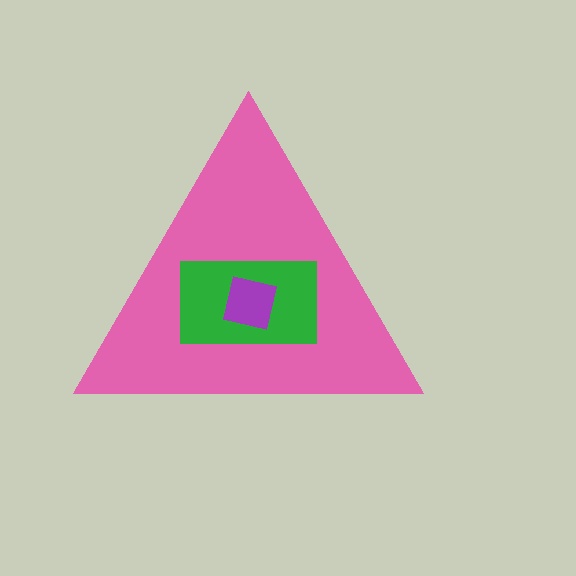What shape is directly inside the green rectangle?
The purple square.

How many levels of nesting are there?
3.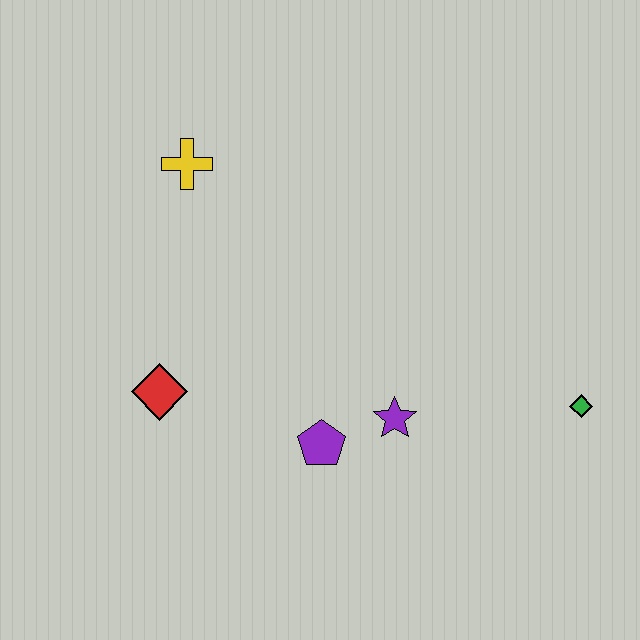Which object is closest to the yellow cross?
The red diamond is closest to the yellow cross.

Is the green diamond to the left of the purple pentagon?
No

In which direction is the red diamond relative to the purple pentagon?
The red diamond is to the left of the purple pentagon.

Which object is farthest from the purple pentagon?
The yellow cross is farthest from the purple pentagon.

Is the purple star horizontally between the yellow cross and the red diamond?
No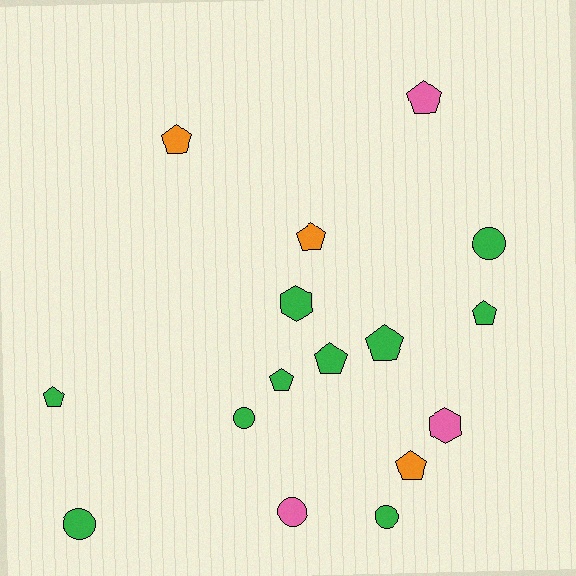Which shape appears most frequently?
Pentagon, with 9 objects.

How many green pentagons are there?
There are 5 green pentagons.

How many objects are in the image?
There are 16 objects.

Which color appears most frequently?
Green, with 10 objects.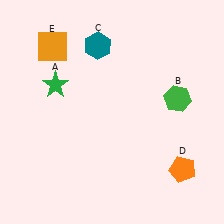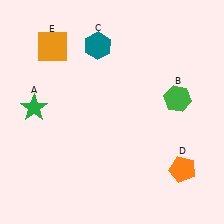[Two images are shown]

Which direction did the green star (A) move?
The green star (A) moved down.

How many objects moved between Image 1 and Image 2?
1 object moved between the two images.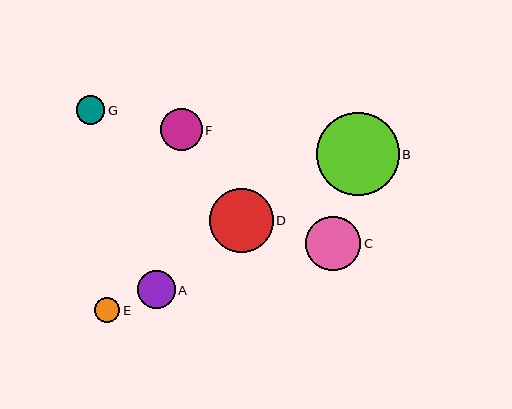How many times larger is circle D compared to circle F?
Circle D is approximately 1.5 times the size of circle F.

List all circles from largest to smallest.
From largest to smallest: B, D, C, F, A, G, E.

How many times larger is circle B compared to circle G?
Circle B is approximately 2.9 times the size of circle G.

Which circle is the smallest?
Circle E is the smallest with a size of approximately 26 pixels.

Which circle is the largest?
Circle B is the largest with a size of approximately 83 pixels.